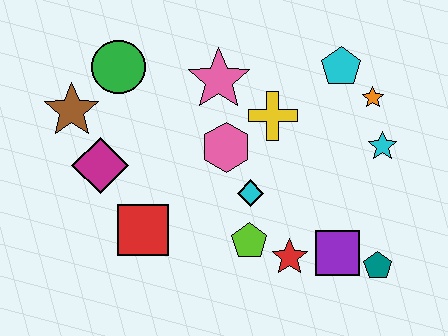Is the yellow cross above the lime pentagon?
Yes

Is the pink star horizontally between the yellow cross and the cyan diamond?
No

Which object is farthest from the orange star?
The brown star is farthest from the orange star.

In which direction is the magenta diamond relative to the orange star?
The magenta diamond is to the left of the orange star.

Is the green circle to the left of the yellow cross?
Yes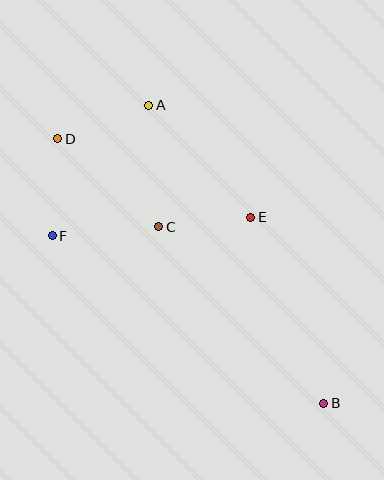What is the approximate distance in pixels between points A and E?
The distance between A and E is approximately 151 pixels.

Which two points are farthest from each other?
Points B and D are farthest from each other.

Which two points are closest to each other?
Points C and E are closest to each other.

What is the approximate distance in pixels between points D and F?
The distance between D and F is approximately 97 pixels.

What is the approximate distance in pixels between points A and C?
The distance between A and C is approximately 122 pixels.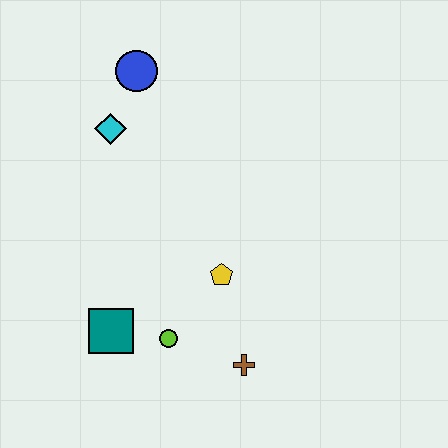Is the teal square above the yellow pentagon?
No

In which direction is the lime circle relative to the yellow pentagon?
The lime circle is below the yellow pentagon.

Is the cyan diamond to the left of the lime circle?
Yes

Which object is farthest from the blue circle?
The brown cross is farthest from the blue circle.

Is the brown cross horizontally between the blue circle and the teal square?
No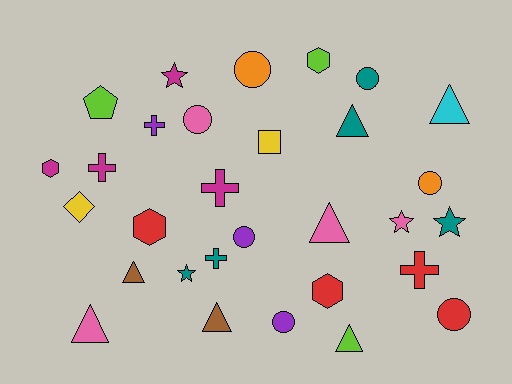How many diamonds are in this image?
There is 1 diamond.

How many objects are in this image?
There are 30 objects.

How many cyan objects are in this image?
There is 1 cyan object.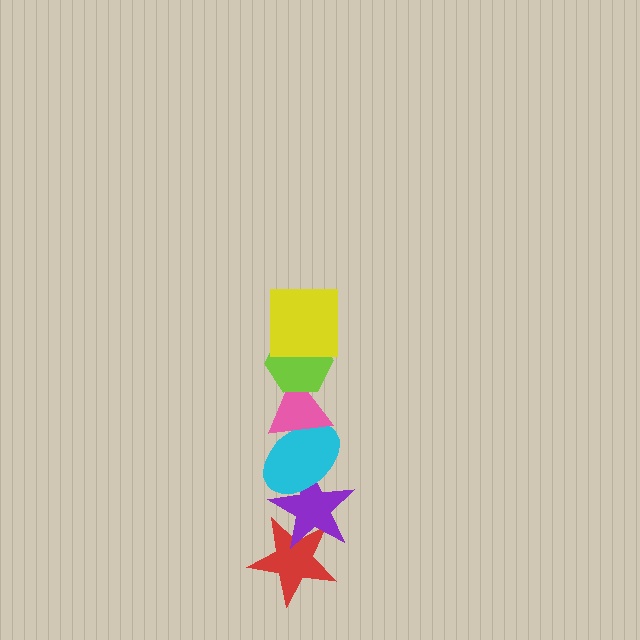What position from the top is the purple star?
The purple star is 5th from the top.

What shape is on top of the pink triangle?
The lime hexagon is on top of the pink triangle.